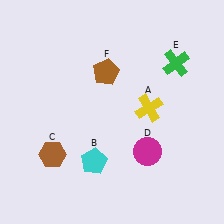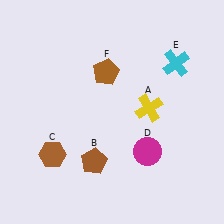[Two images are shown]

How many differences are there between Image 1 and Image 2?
There are 2 differences between the two images.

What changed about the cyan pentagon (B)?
In Image 1, B is cyan. In Image 2, it changed to brown.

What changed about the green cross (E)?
In Image 1, E is green. In Image 2, it changed to cyan.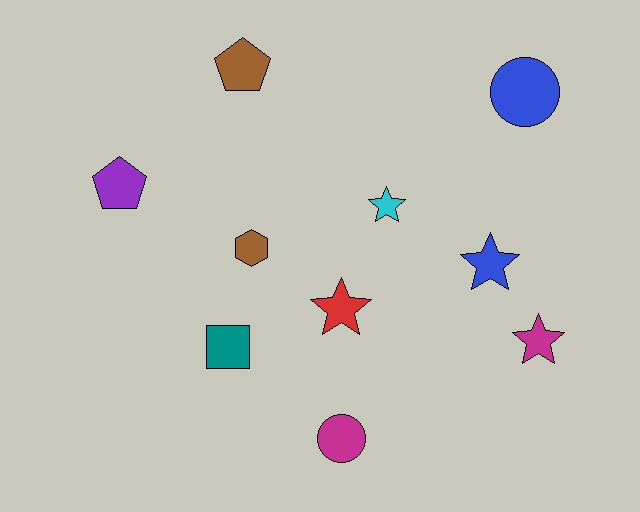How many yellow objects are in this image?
There are no yellow objects.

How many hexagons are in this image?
There is 1 hexagon.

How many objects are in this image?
There are 10 objects.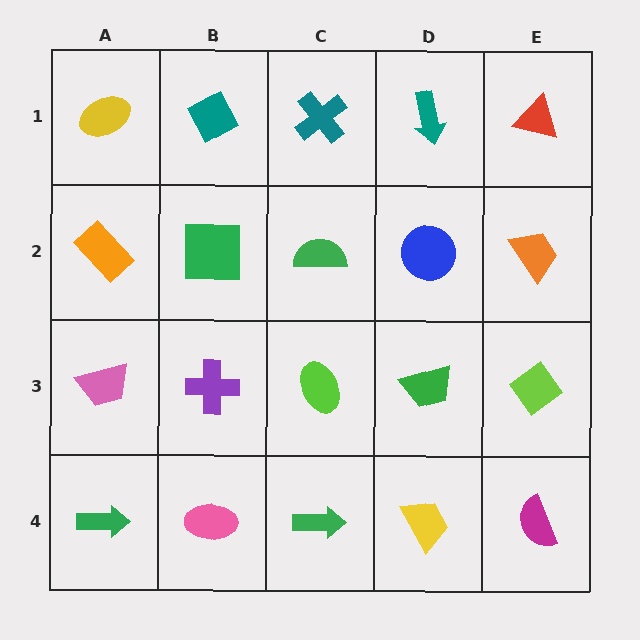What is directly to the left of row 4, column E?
A yellow trapezoid.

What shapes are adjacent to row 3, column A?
An orange rectangle (row 2, column A), a green arrow (row 4, column A), a purple cross (row 3, column B).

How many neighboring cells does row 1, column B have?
3.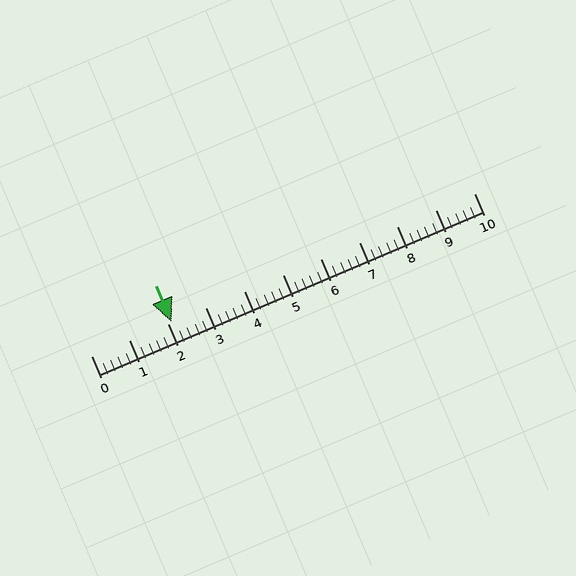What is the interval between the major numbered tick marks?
The major tick marks are spaced 1 units apart.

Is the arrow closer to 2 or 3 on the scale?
The arrow is closer to 2.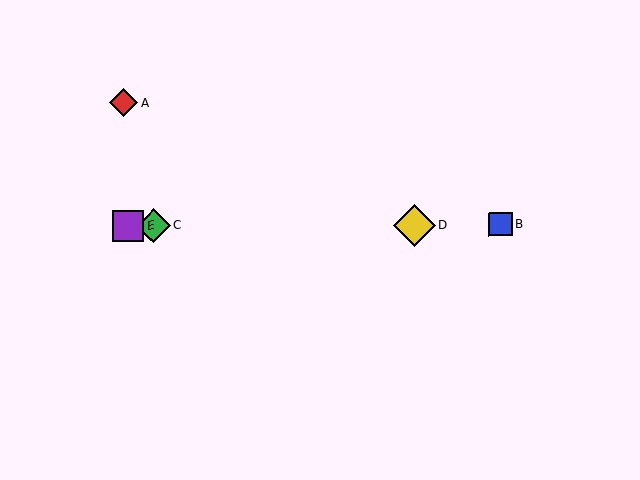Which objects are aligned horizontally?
Objects B, C, D, E are aligned horizontally.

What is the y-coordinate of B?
Object B is at y≈225.